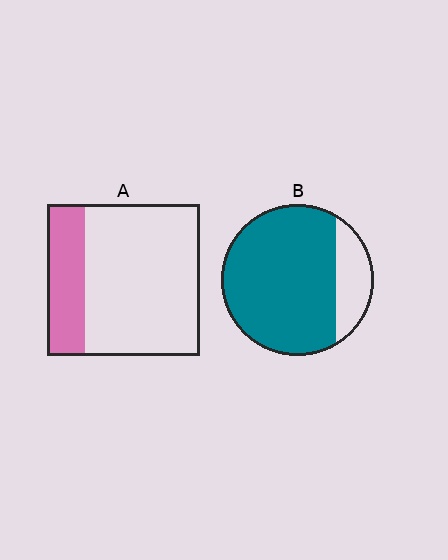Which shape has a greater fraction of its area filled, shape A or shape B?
Shape B.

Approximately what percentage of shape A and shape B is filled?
A is approximately 25% and B is approximately 80%.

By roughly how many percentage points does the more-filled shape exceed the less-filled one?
By roughly 55 percentage points (B over A).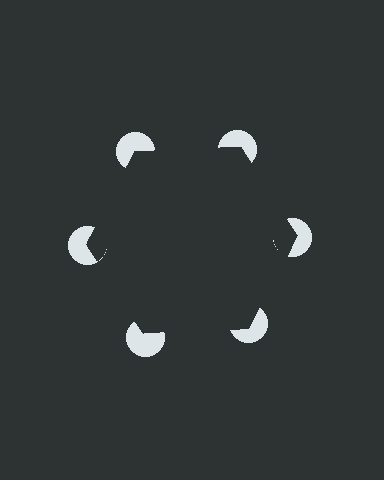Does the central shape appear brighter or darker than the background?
It typically appears slightly darker than the background, even though no actual brightness change is drawn.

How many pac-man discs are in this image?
There are 6 — one at each vertex of the illusory hexagon.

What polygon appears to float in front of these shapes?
An illusory hexagon — its edges are inferred from the aligned wedge cuts in the pac-man discs, not physically drawn.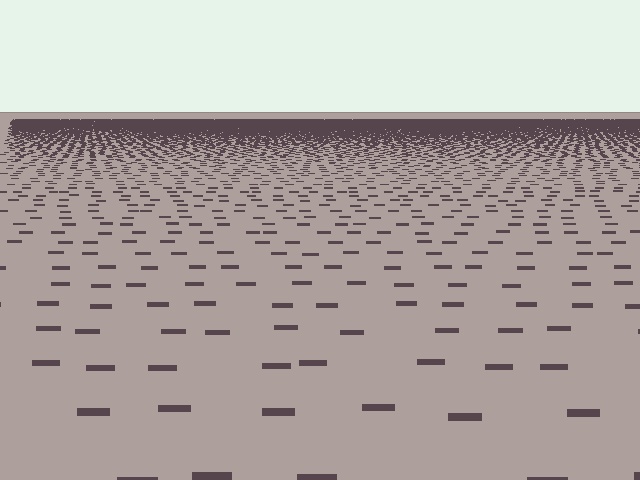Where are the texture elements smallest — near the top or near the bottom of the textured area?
Near the top.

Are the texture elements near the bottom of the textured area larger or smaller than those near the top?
Larger. Near the bottom, elements are closer to the viewer and appear at a bigger on-screen size.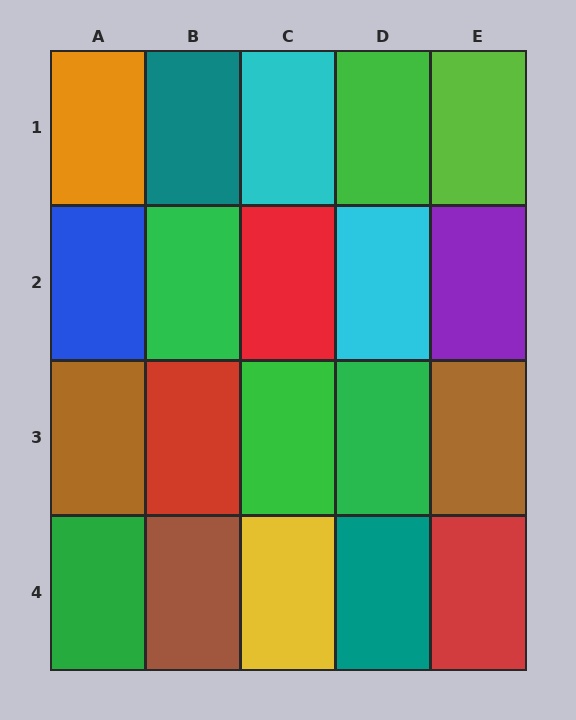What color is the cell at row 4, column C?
Yellow.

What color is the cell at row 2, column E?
Purple.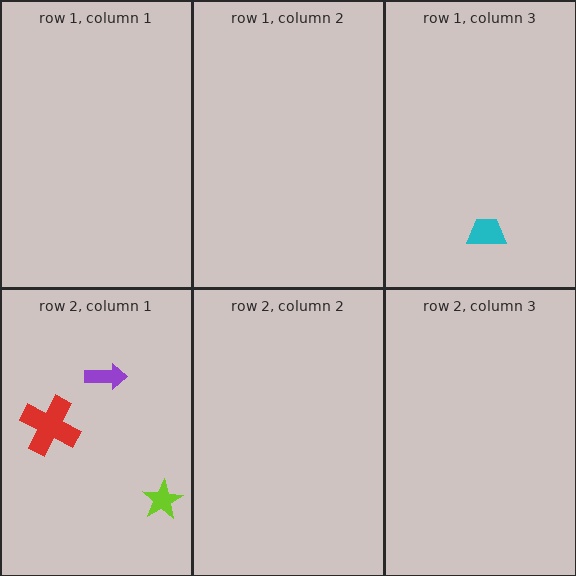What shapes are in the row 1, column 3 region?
The cyan trapezoid.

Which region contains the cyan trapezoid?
The row 1, column 3 region.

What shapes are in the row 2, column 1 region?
The lime star, the purple arrow, the red cross.